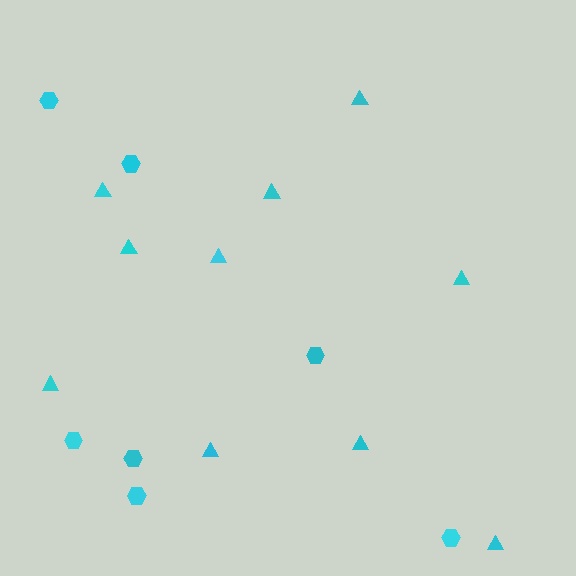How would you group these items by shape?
There are 2 groups: one group of triangles (10) and one group of hexagons (7).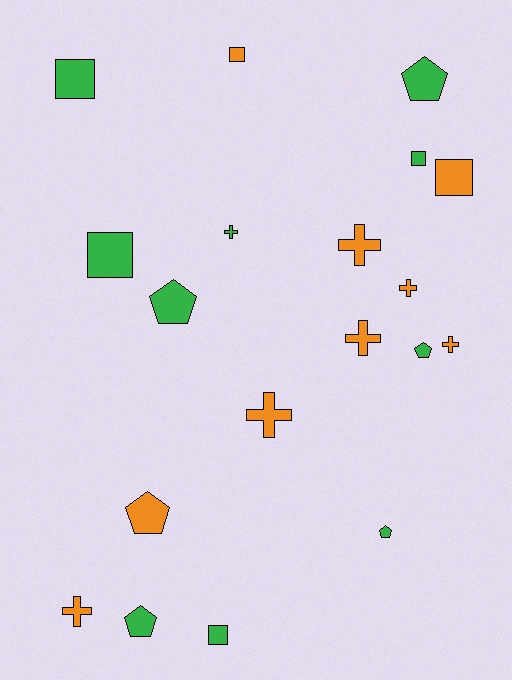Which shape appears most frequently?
Cross, with 7 objects.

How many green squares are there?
There are 4 green squares.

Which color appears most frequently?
Green, with 10 objects.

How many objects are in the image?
There are 19 objects.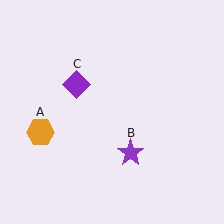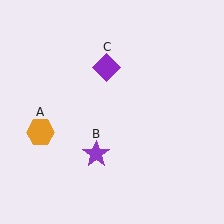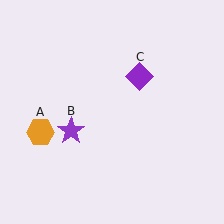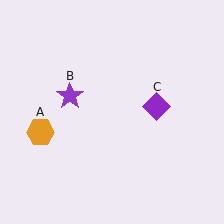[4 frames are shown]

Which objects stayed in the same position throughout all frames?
Orange hexagon (object A) remained stationary.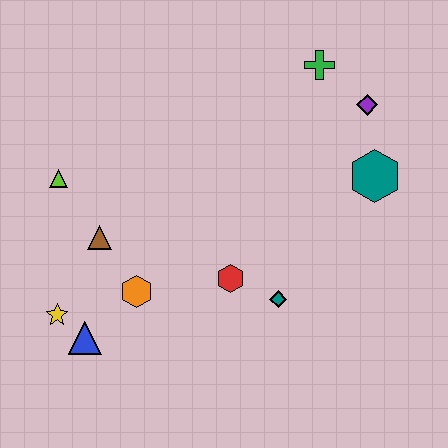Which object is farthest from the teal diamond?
The lime triangle is farthest from the teal diamond.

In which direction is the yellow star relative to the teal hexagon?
The yellow star is to the left of the teal hexagon.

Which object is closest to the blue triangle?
The yellow star is closest to the blue triangle.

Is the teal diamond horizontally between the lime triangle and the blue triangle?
No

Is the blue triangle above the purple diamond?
No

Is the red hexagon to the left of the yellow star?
No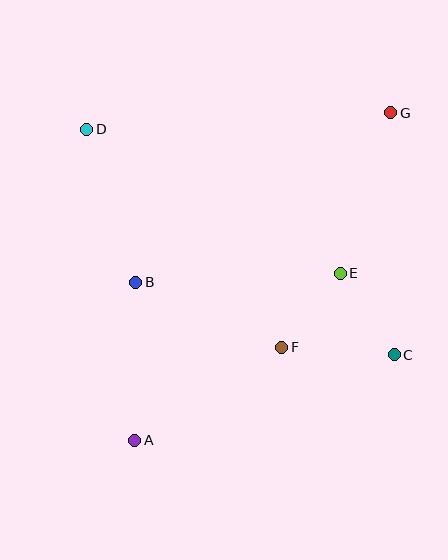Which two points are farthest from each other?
Points A and G are farthest from each other.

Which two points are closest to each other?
Points E and F are closest to each other.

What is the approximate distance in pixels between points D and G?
The distance between D and G is approximately 304 pixels.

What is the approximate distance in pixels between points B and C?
The distance between B and C is approximately 269 pixels.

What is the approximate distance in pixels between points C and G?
The distance between C and G is approximately 242 pixels.